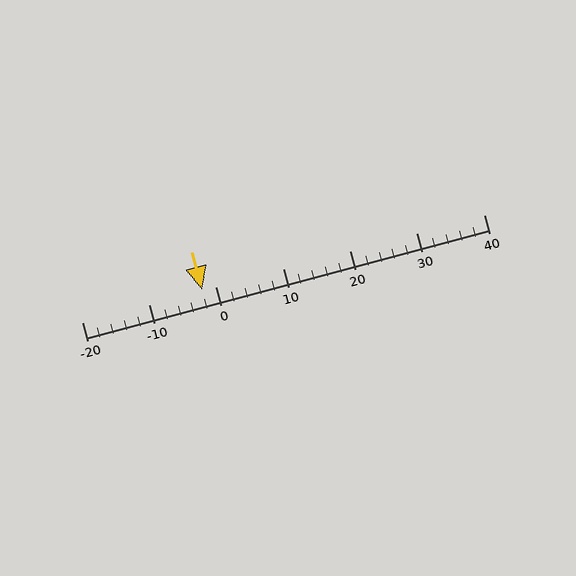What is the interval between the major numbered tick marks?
The major tick marks are spaced 10 units apart.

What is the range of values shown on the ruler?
The ruler shows values from -20 to 40.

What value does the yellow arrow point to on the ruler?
The yellow arrow points to approximately -2.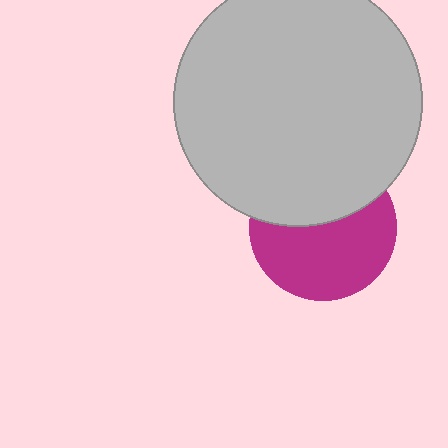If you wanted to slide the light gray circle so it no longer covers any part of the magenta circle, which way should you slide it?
Slide it up — that is the most direct way to separate the two shapes.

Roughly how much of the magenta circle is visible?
About half of it is visible (roughly 59%).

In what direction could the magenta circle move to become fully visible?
The magenta circle could move down. That would shift it out from behind the light gray circle entirely.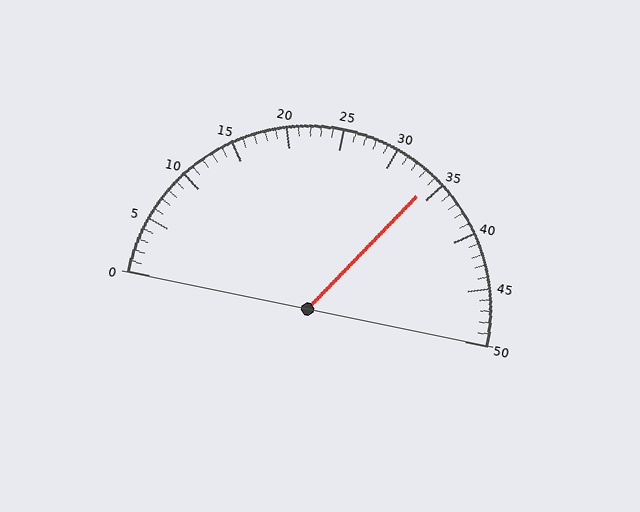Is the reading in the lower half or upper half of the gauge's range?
The reading is in the upper half of the range (0 to 50).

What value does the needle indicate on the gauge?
The needle indicates approximately 34.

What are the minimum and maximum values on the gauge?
The gauge ranges from 0 to 50.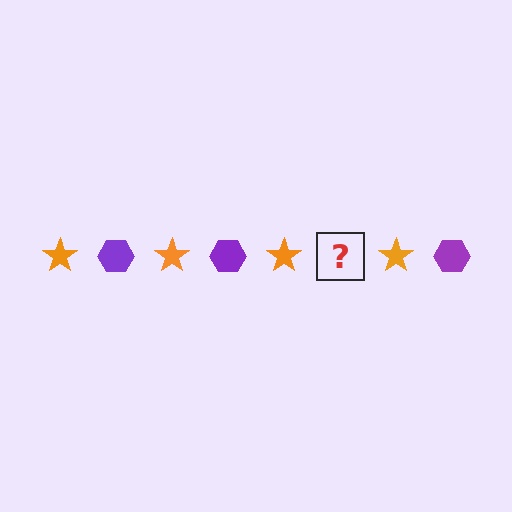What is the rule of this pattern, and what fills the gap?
The rule is that the pattern alternates between orange star and purple hexagon. The gap should be filled with a purple hexagon.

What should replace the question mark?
The question mark should be replaced with a purple hexagon.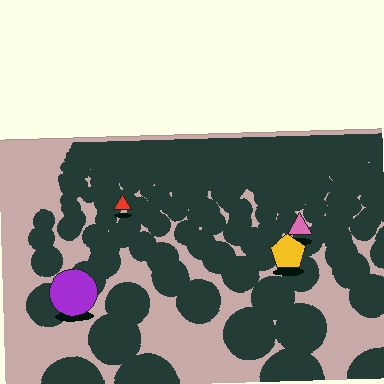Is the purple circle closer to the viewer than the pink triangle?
Yes. The purple circle is closer — you can tell from the texture gradient: the ground texture is coarser near it.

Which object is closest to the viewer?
The purple circle is closest. The texture marks near it are larger and more spread out.